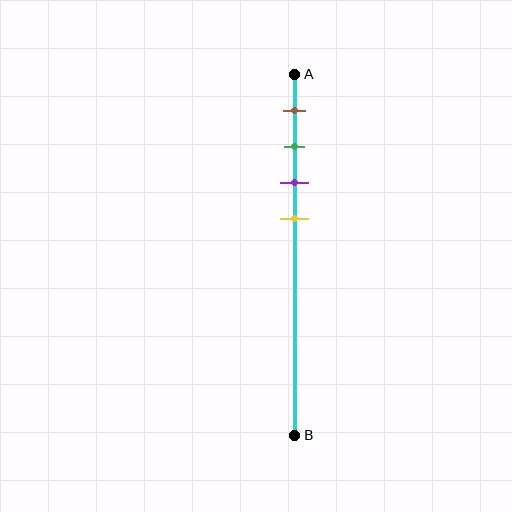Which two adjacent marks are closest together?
The green and purple marks are the closest adjacent pair.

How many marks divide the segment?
There are 4 marks dividing the segment.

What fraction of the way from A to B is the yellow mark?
The yellow mark is approximately 40% (0.4) of the way from A to B.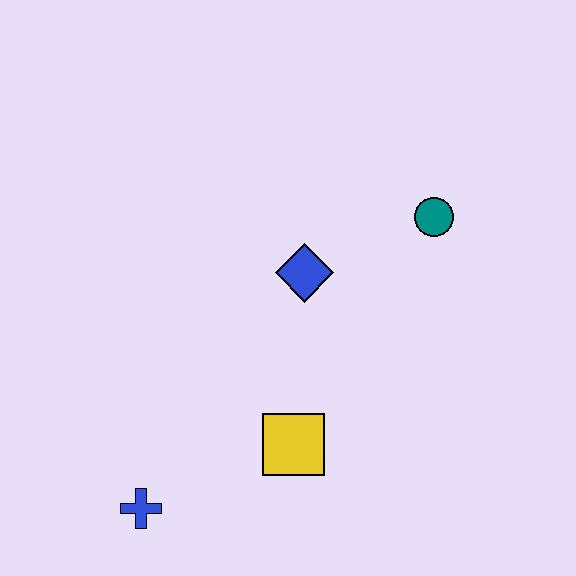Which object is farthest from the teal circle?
The blue cross is farthest from the teal circle.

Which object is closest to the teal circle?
The blue diamond is closest to the teal circle.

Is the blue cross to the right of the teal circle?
No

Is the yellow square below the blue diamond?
Yes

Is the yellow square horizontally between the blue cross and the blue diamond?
Yes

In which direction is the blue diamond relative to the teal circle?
The blue diamond is to the left of the teal circle.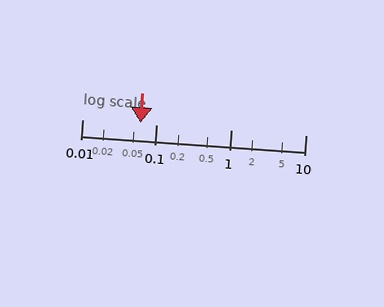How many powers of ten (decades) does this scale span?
The scale spans 3 decades, from 0.01 to 10.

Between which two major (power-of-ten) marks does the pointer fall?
The pointer is between 0.01 and 0.1.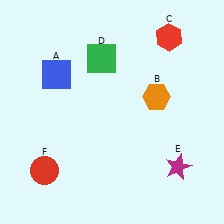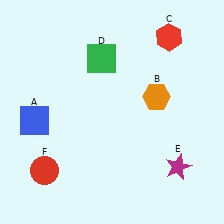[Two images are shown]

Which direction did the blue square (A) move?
The blue square (A) moved down.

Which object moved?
The blue square (A) moved down.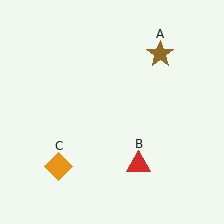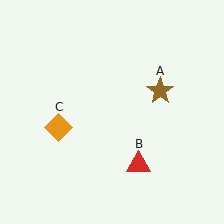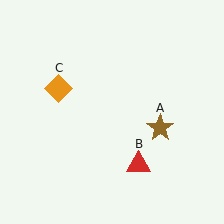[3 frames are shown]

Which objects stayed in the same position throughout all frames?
Red triangle (object B) remained stationary.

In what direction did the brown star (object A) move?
The brown star (object A) moved down.